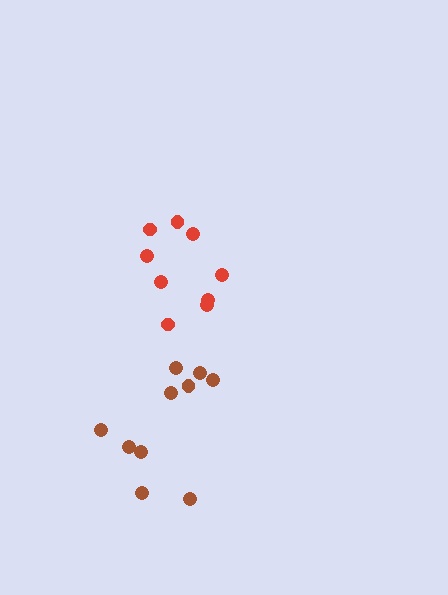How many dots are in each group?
Group 1: 10 dots, Group 2: 9 dots (19 total).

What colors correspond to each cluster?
The clusters are colored: brown, red.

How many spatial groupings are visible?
There are 2 spatial groupings.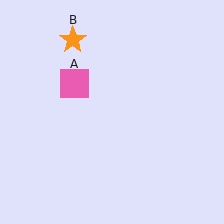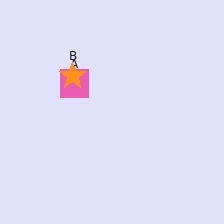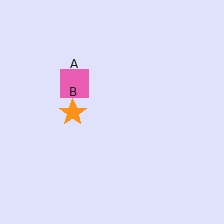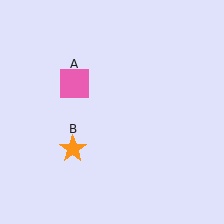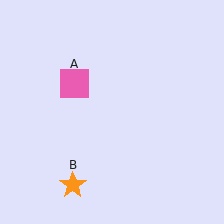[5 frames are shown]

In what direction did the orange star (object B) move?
The orange star (object B) moved down.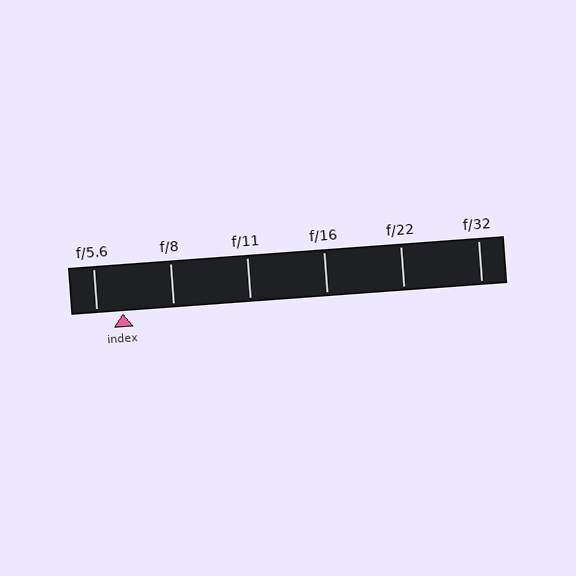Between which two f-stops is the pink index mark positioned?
The index mark is between f/5.6 and f/8.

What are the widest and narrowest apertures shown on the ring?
The widest aperture shown is f/5.6 and the narrowest is f/32.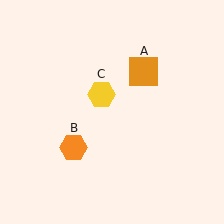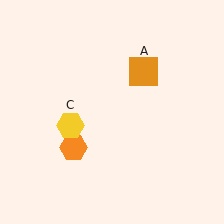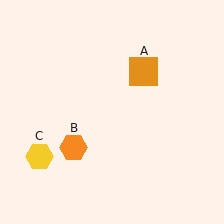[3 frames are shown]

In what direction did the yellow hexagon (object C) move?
The yellow hexagon (object C) moved down and to the left.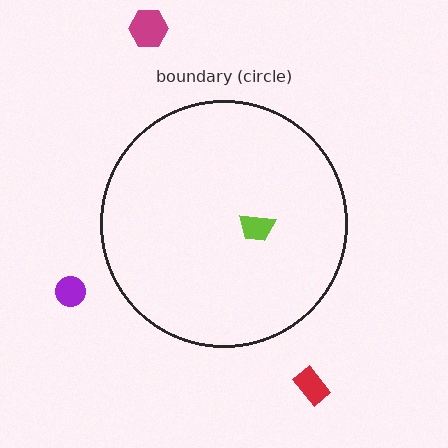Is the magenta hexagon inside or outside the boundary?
Outside.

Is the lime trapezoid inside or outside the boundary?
Inside.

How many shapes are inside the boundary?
1 inside, 3 outside.